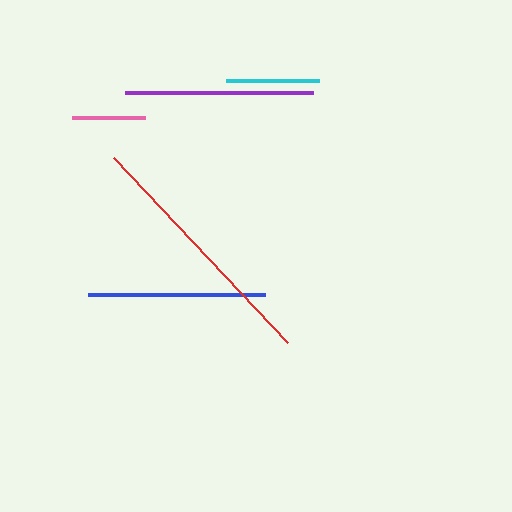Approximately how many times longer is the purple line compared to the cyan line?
The purple line is approximately 2.0 times the length of the cyan line.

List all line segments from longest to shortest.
From longest to shortest: red, purple, blue, cyan, pink.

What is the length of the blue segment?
The blue segment is approximately 176 pixels long.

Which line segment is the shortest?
The pink line is the shortest at approximately 74 pixels.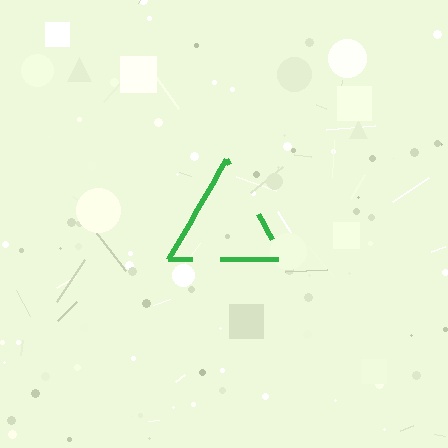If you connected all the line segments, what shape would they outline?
They would outline a triangle.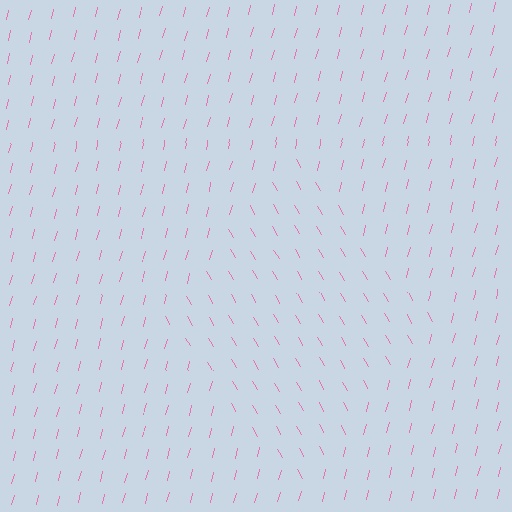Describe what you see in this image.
The image is filled with small pink line segments. A diamond region in the image has lines oriented differently from the surrounding lines, creating a visible texture boundary.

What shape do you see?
I see a diamond.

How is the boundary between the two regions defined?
The boundary is defined purely by a change in line orientation (approximately 45 degrees difference). All lines are the same color and thickness.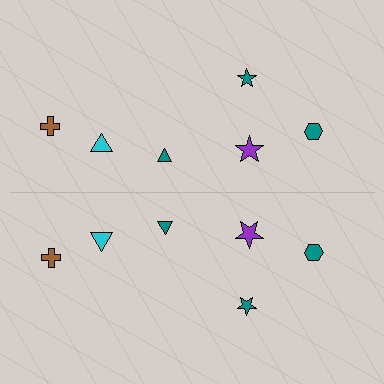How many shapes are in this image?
There are 12 shapes in this image.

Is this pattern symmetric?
Yes, this pattern has bilateral (reflection) symmetry.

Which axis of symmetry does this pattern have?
The pattern has a horizontal axis of symmetry running through the center of the image.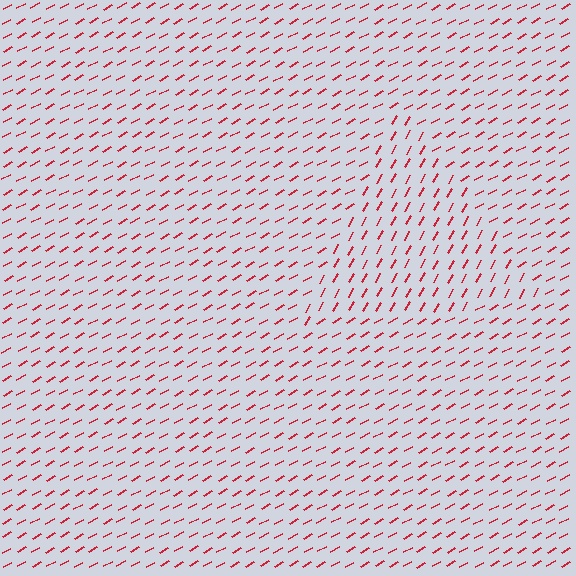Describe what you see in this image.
The image is filled with small red line segments. A triangle region in the image has lines oriented differently from the surrounding lines, creating a visible texture boundary.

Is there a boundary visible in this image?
Yes, there is a texture boundary formed by a change in line orientation.